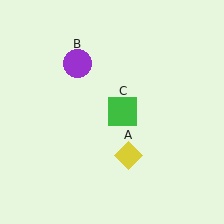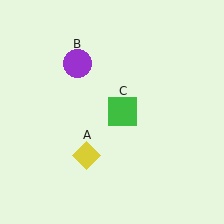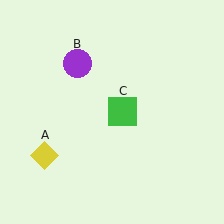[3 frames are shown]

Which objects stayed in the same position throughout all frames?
Purple circle (object B) and green square (object C) remained stationary.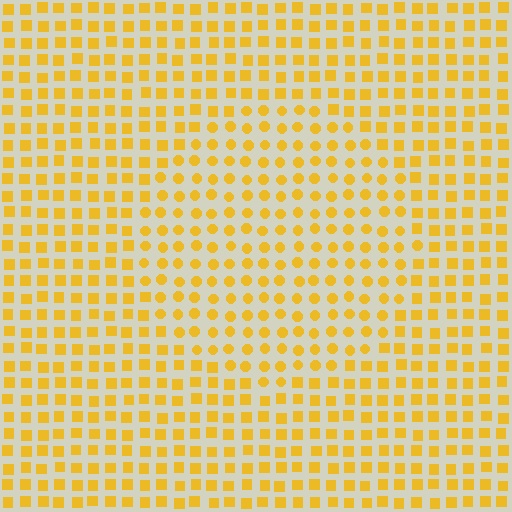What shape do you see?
I see a circle.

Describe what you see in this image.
The image is filled with small yellow elements arranged in a uniform grid. A circle-shaped region contains circles, while the surrounding area contains squares. The boundary is defined purely by the change in element shape.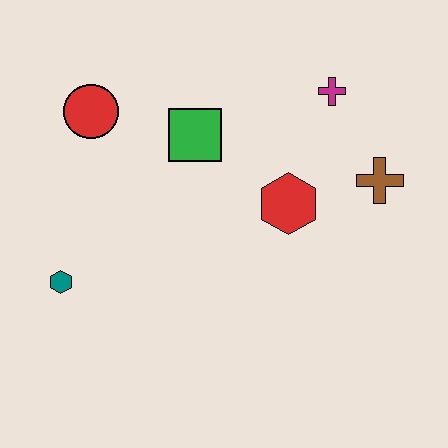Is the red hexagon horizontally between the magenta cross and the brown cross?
No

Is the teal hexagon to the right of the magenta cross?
No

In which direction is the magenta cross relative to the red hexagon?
The magenta cross is above the red hexagon.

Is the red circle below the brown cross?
No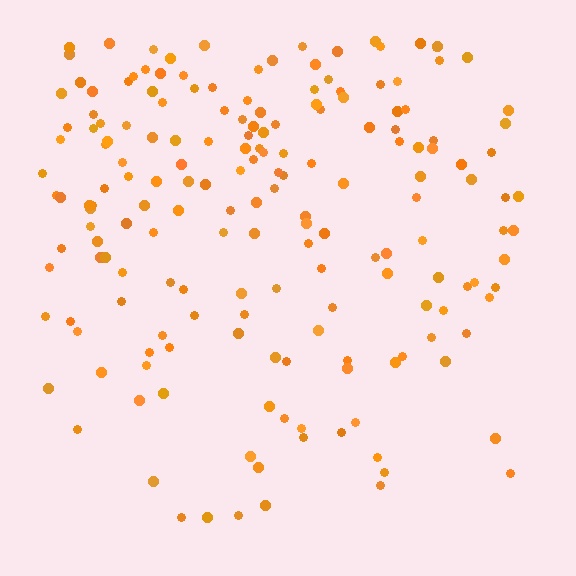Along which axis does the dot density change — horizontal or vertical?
Vertical.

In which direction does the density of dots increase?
From bottom to top, with the top side densest.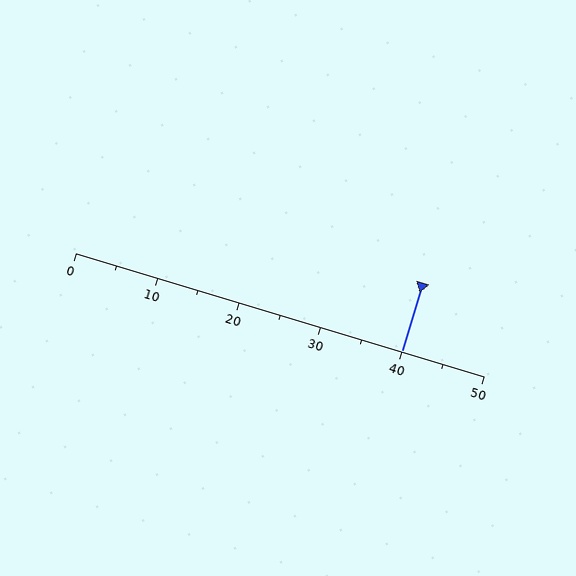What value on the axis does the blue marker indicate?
The marker indicates approximately 40.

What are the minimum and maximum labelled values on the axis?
The axis runs from 0 to 50.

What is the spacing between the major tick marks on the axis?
The major ticks are spaced 10 apart.